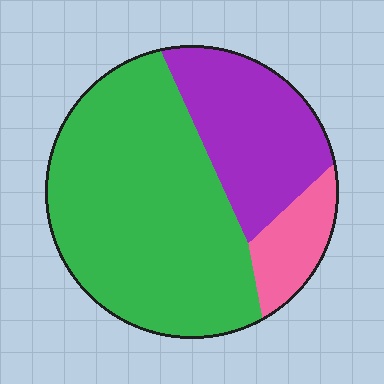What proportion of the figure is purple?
Purple covers 27% of the figure.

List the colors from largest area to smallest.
From largest to smallest: green, purple, pink.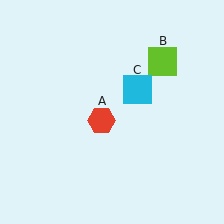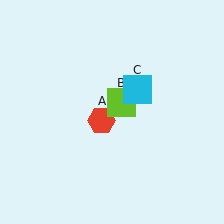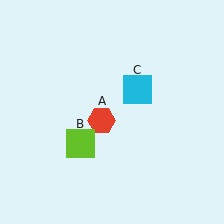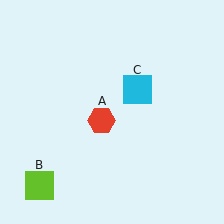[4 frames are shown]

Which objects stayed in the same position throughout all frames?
Red hexagon (object A) and cyan square (object C) remained stationary.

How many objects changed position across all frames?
1 object changed position: lime square (object B).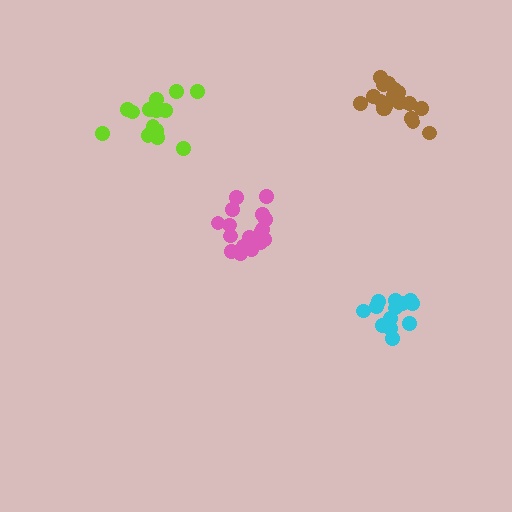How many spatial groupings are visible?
There are 4 spatial groupings.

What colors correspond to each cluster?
The clusters are colored: pink, cyan, brown, lime.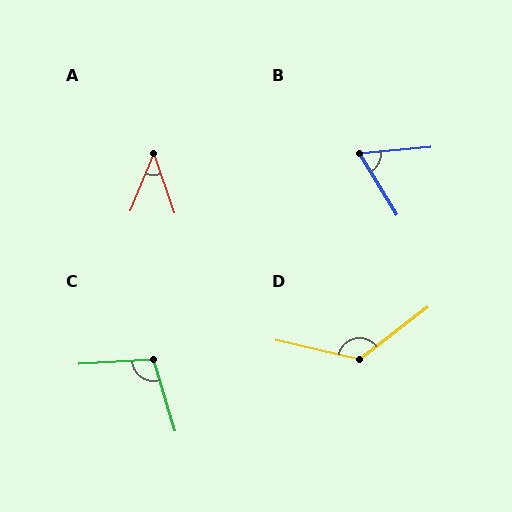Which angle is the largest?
D, at approximately 129 degrees.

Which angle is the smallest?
A, at approximately 42 degrees.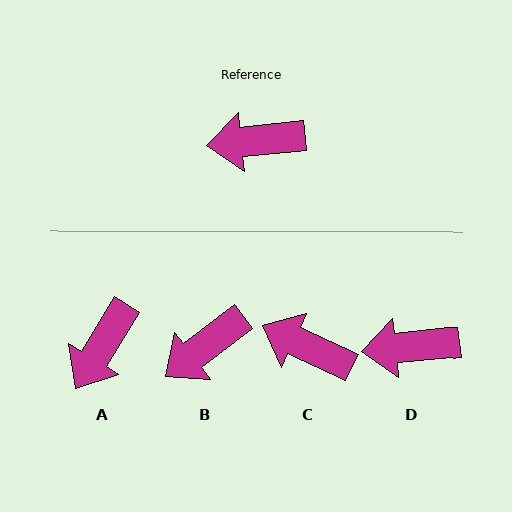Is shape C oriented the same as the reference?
No, it is off by about 31 degrees.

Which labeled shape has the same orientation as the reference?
D.